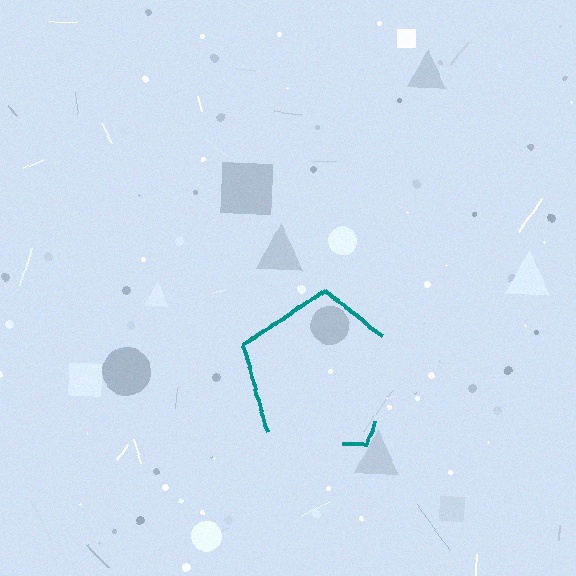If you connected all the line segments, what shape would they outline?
They would outline a pentagon.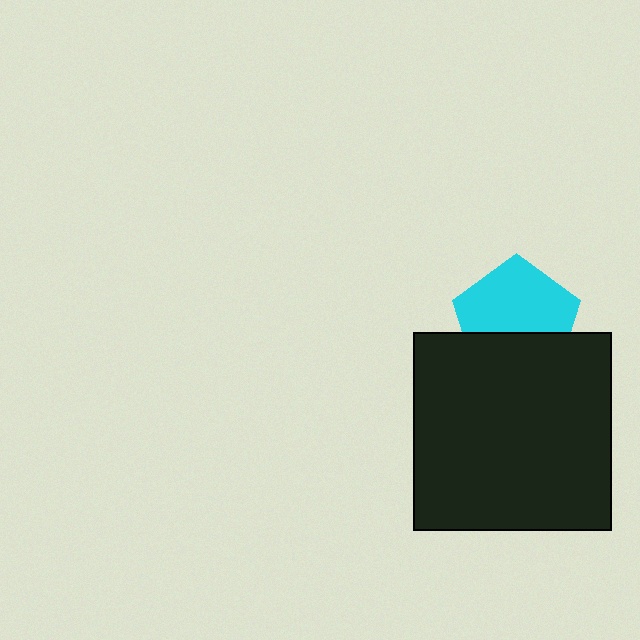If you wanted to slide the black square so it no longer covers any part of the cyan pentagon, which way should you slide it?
Slide it down — that is the most direct way to separate the two shapes.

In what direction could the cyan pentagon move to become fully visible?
The cyan pentagon could move up. That would shift it out from behind the black square entirely.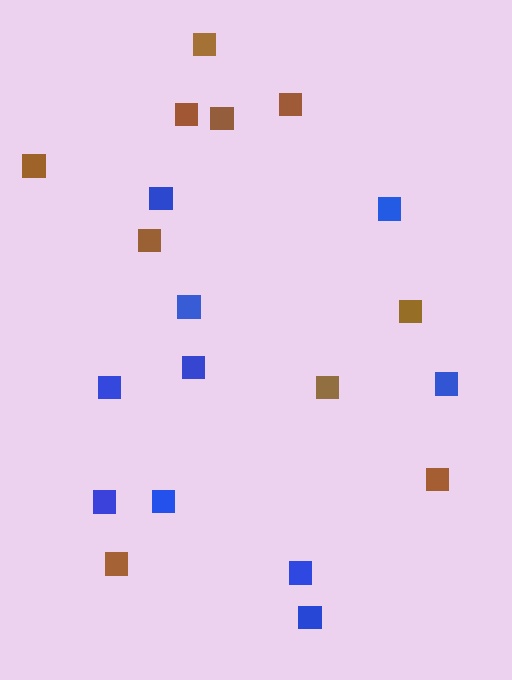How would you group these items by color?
There are 2 groups: one group of brown squares (10) and one group of blue squares (10).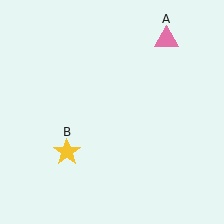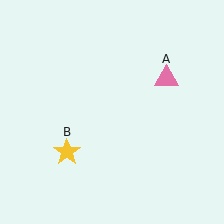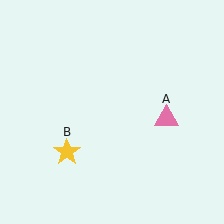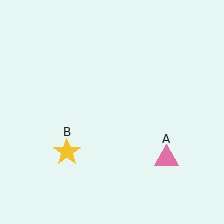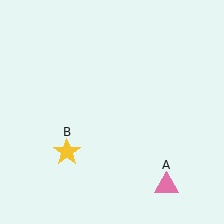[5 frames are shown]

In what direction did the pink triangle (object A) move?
The pink triangle (object A) moved down.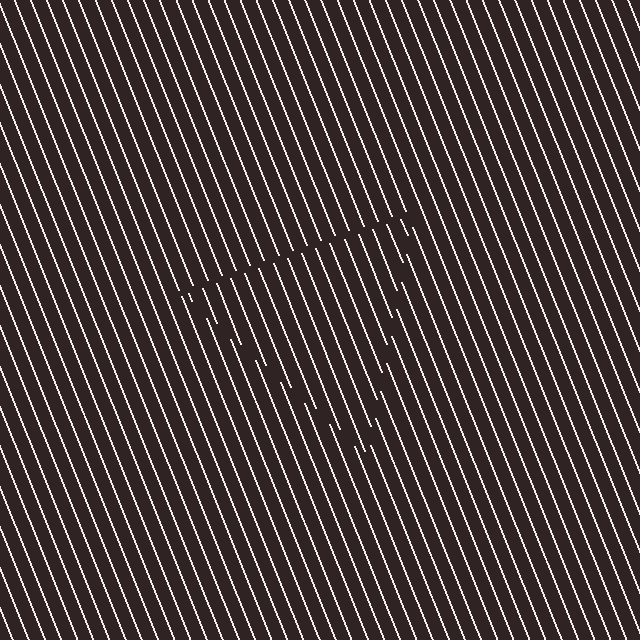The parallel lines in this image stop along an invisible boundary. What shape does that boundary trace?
An illusory triangle. The interior of the shape contains the same grating, shifted by half a period — the contour is defined by the phase discontinuity where line-ends from the inner and outer gratings abut.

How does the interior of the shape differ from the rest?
The interior of the shape contains the same grating, shifted by half a period — the contour is defined by the phase discontinuity where line-ends from the inner and outer gratings abut.